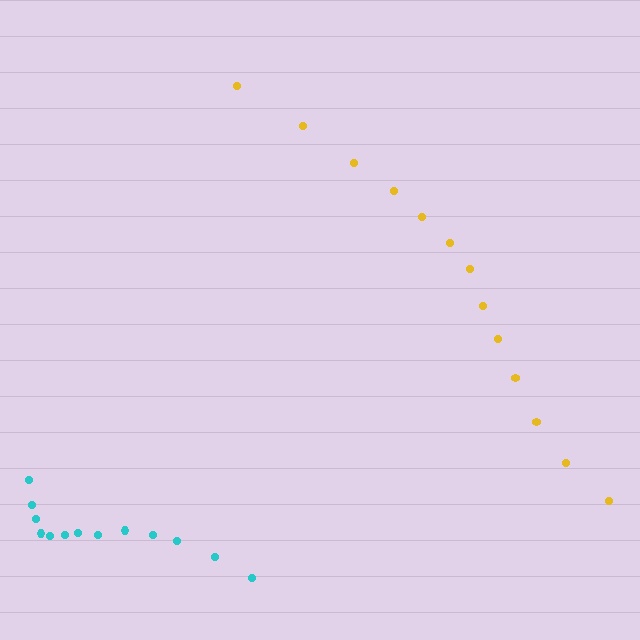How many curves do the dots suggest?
There are 2 distinct paths.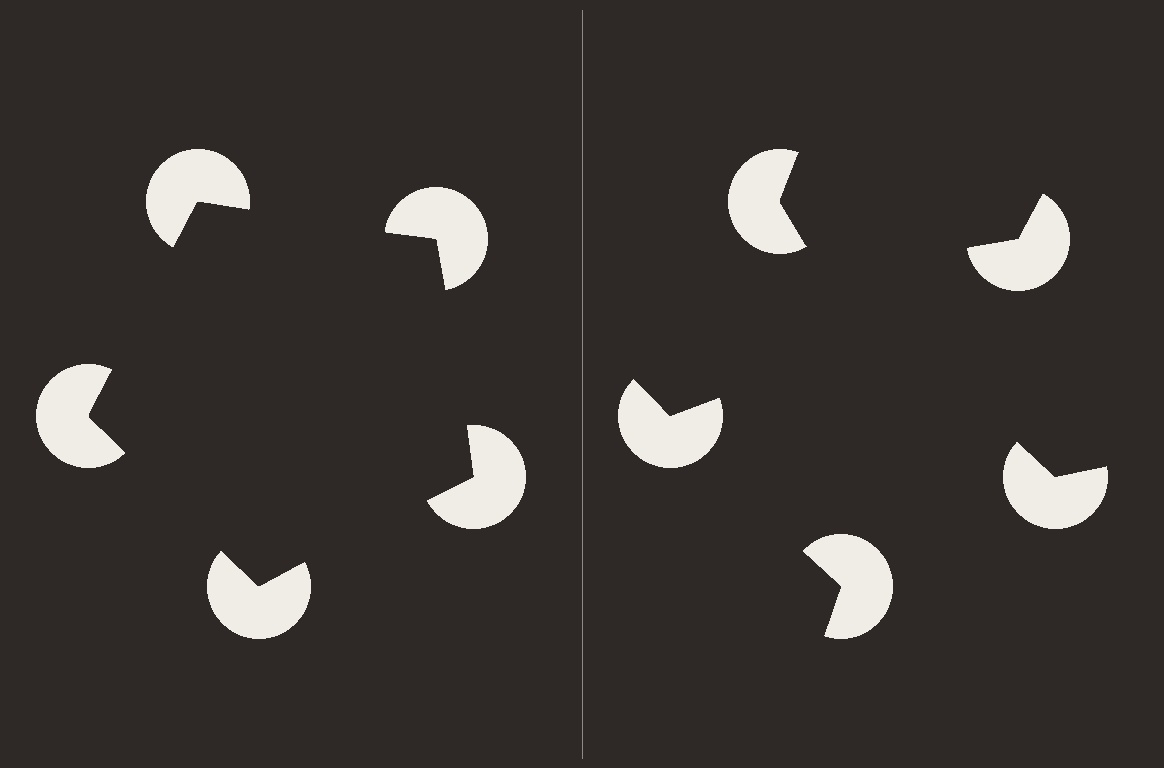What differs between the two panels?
The pac-man discs are positioned identically on both sides; only the wedge orientations differ. On the left they align to a pentagon; on the right they are misaligned.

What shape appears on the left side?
An illusory pentagon.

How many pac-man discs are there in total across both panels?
10 — 5 on each side.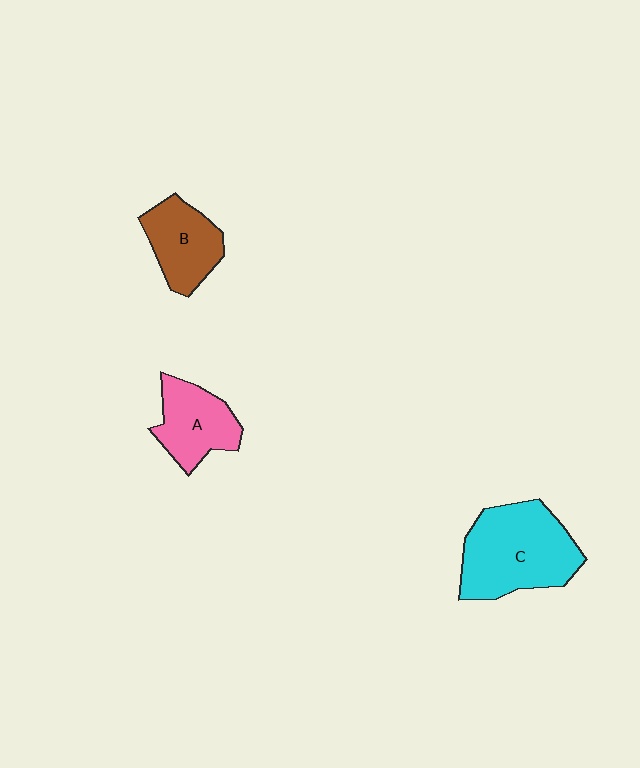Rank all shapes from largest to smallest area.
From largest to smallest: C (cyan), A (pink), B (brown).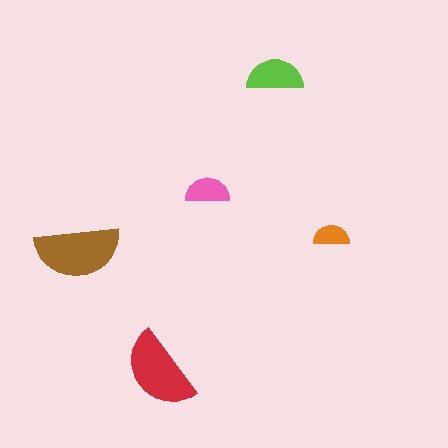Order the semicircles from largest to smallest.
the brown one, the red one, the lime one, the pink one, the orange one.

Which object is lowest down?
The red semicircle is bottommost.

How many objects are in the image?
There are 5 objects in the image.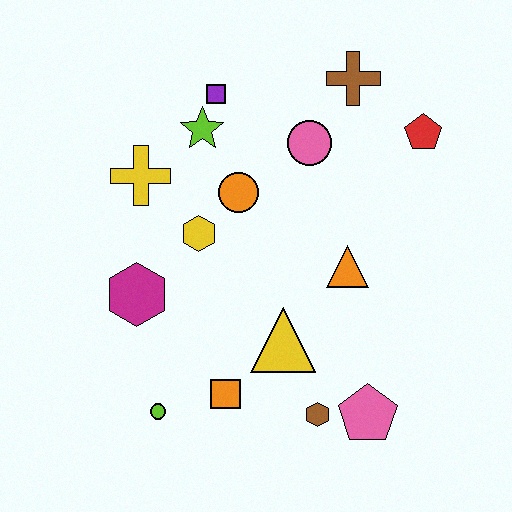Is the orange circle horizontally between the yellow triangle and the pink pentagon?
No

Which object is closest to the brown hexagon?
The pink pentagon is closest to the brown hexagon.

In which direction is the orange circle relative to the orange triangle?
The orange circle is to the left of the orange triangle.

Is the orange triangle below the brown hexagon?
No